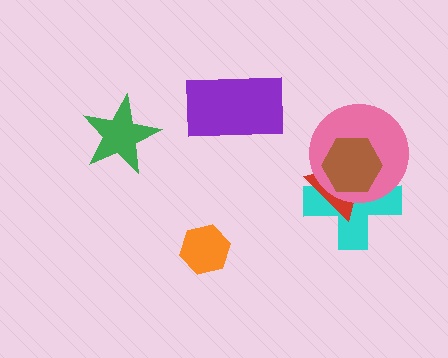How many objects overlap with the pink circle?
3 objects overlap with the pink circle.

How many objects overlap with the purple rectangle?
0 objects overlap with the purple rectangle.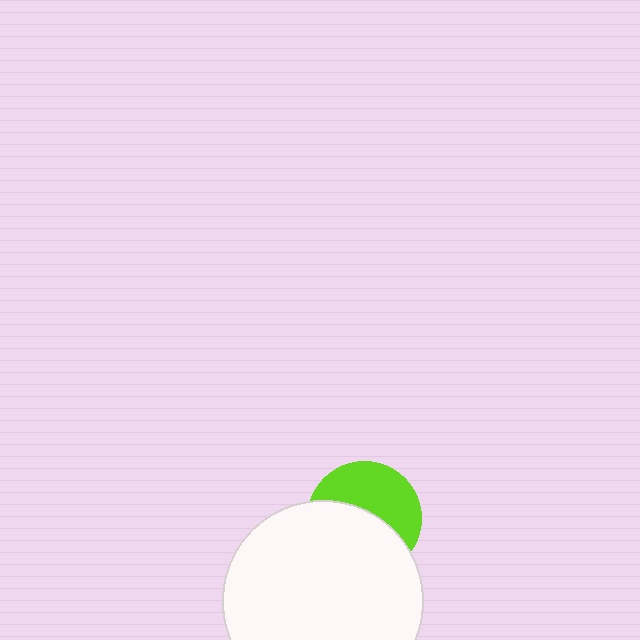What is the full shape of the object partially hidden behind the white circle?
The partially hidden object is a lime circle.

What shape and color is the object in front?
The object in front is a white circle.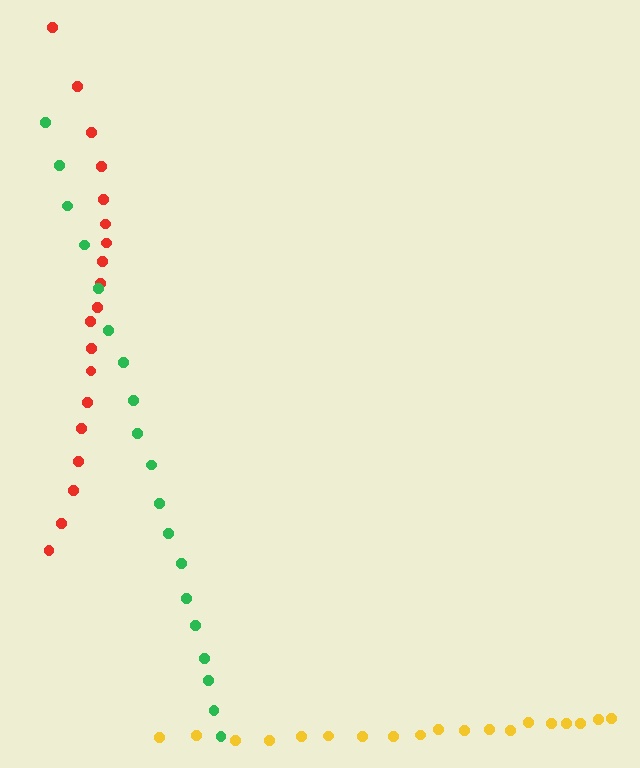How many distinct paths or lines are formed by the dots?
There are 3 distinct paths.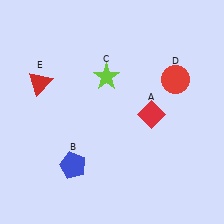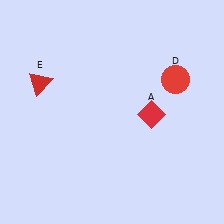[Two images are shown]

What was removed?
The blue pentagon (B), the lime star (C) were removed in Image 2.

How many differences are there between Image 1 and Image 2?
There are 2 differences between the two images.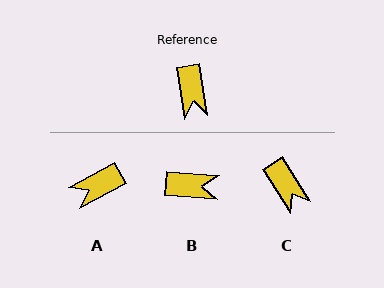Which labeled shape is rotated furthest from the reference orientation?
B, about 77 degrees away.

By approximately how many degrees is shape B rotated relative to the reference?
Approximately 77 degrees counter-clockwise.